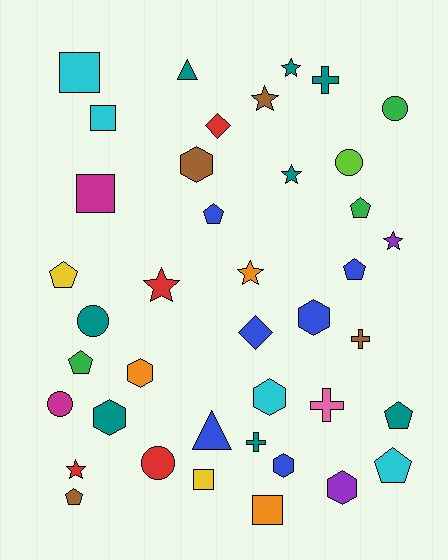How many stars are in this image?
There are 7 stars.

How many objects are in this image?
There are 40 objects.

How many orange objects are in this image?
There are 3 orange objects.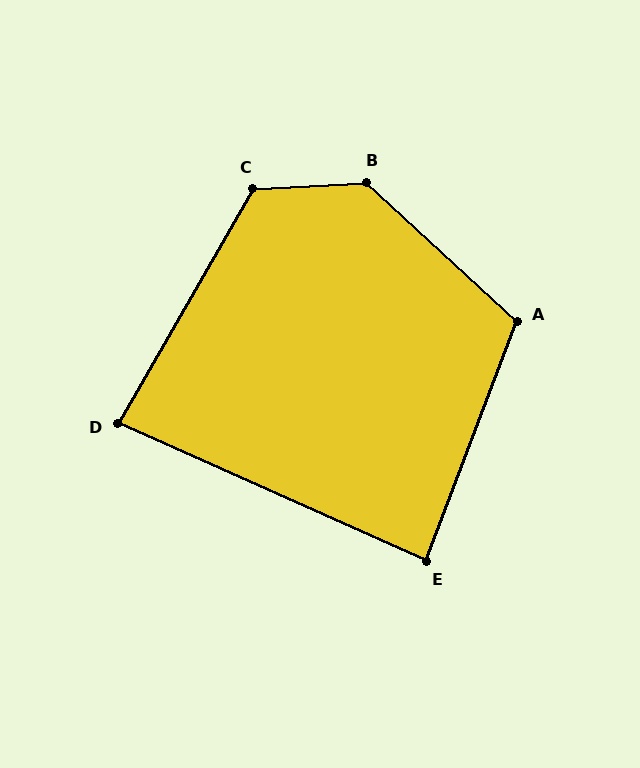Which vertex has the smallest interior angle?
D, at approximately 84 degrees.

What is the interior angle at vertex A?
Approximately 112 degrees (obtuse).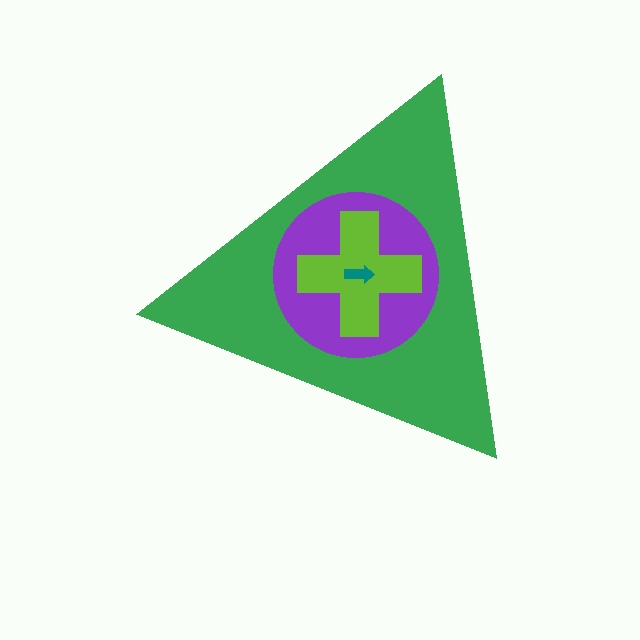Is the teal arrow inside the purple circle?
Yes.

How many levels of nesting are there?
4.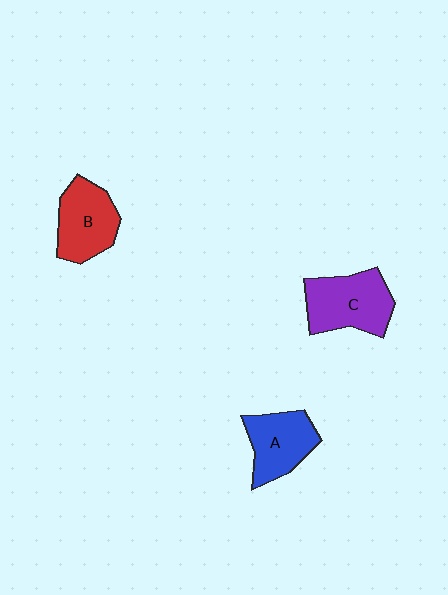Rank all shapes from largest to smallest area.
From largest to smallest: C (purple), B (red), A (blue).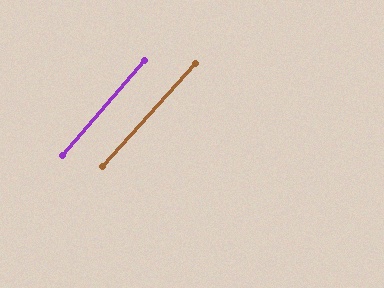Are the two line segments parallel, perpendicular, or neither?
Parallel — their directions differ by only 1.1°.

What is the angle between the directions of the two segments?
Approximately 1 degree.